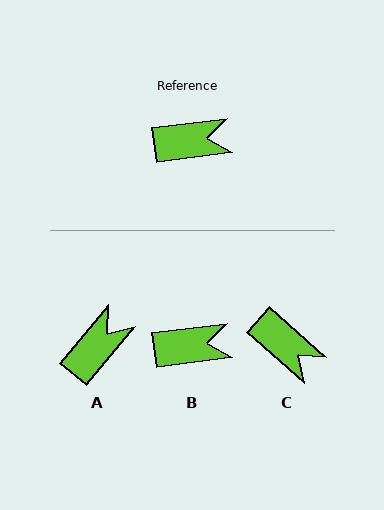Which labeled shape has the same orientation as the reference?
B.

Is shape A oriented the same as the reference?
No, it is off by about 43 degrees.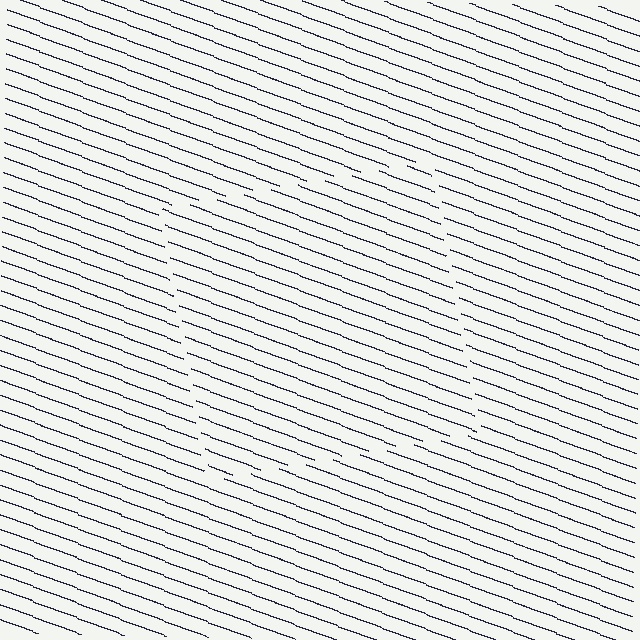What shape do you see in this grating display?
An illusory square. The interior of the shape contains the same grating, shifted by half a period — the contour is defined by the phase discontinuity where line-ends from the inner and outer gratings abut.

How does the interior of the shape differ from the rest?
The interior of the shape contains the same grating, shifted by half a period — the contour is defined by the phase discontinuity where line-ends from the inner and outer gratings abut.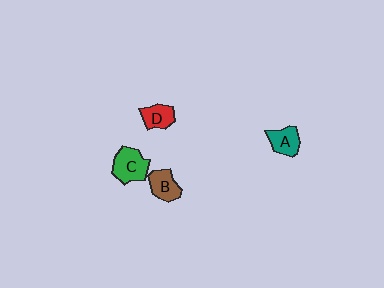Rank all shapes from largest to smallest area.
From largest to smallest: C (green), B (brown), A (teal), D (red).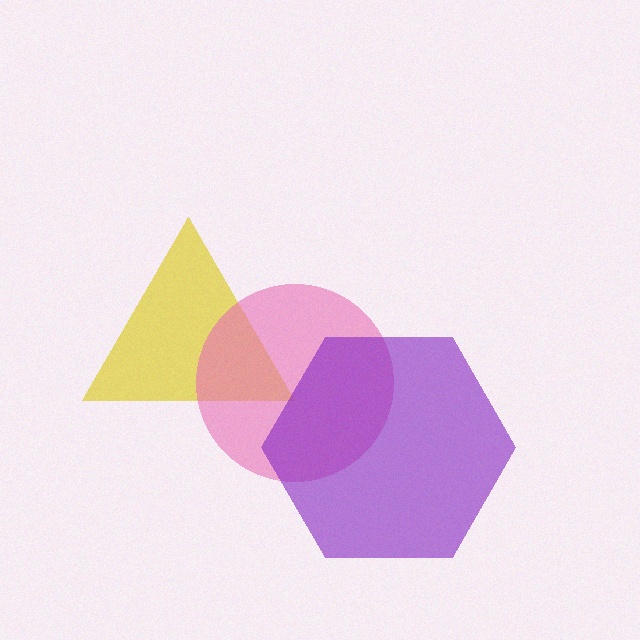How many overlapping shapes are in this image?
There are 3 overlapping shapes in the image.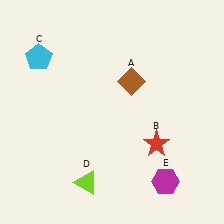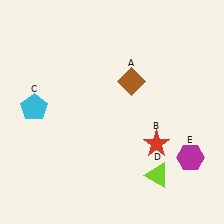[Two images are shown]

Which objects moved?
The objects that moved are: the cyan pentagon (C), the lime triangle (D), the magenta hexagon (E).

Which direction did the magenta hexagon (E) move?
The magenta hexagon (E) moved right.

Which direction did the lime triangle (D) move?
The lime triangle (D) moved right.